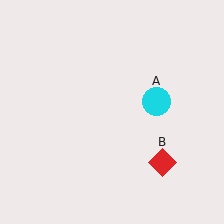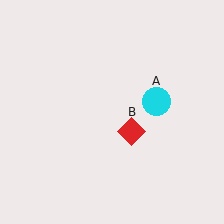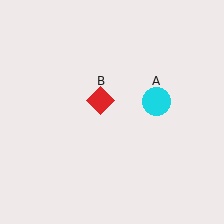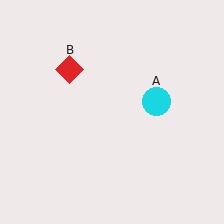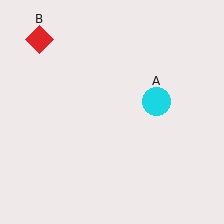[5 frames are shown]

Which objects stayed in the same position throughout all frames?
Cyan circle (object A) remained stationary.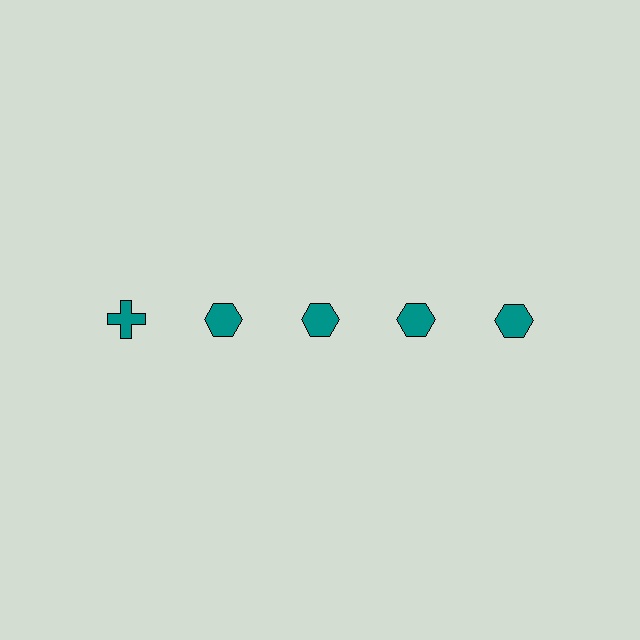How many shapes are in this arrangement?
There are 5 shapes arranged in a grid pattern.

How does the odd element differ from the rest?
It has a different shape: cross instead of hexagon.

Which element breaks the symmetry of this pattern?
The teal cross in the top row, leftmost column breaks the symmetry. All other shapes are teal hexagons.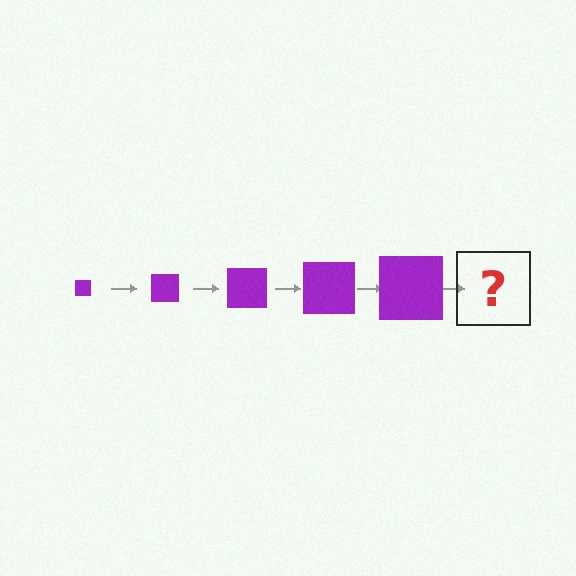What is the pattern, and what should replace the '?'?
The pattern is that the square gets progressively larger each step. The '?' should be a purple square, larger than the previous one.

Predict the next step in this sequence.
The next step is a purple square, larger than the previous one.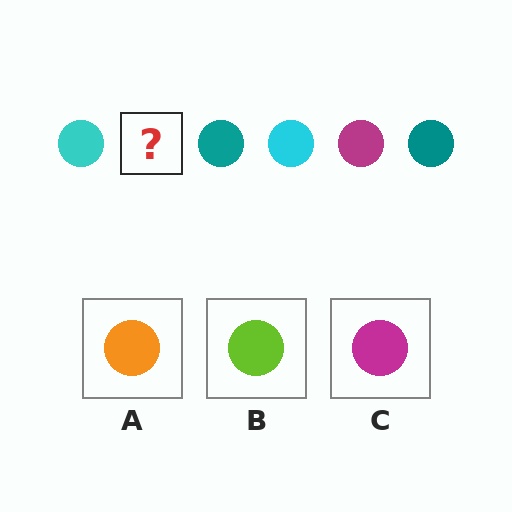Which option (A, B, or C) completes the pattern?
C.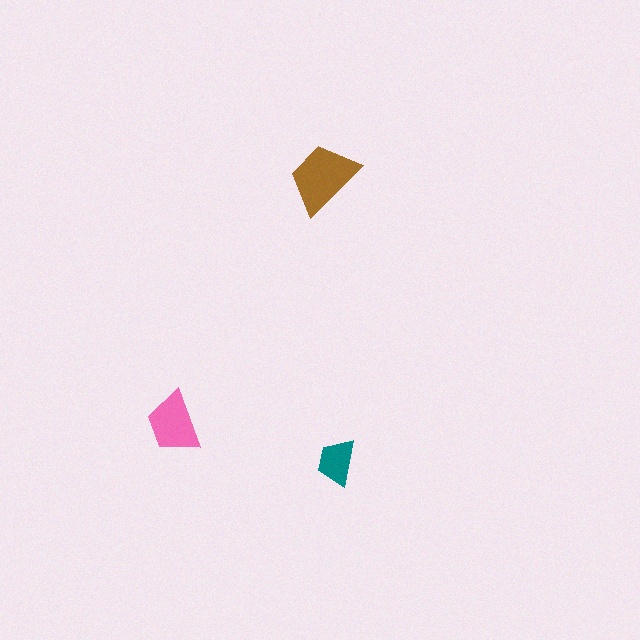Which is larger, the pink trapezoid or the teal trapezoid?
The pink one.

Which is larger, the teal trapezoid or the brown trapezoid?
The brown one.